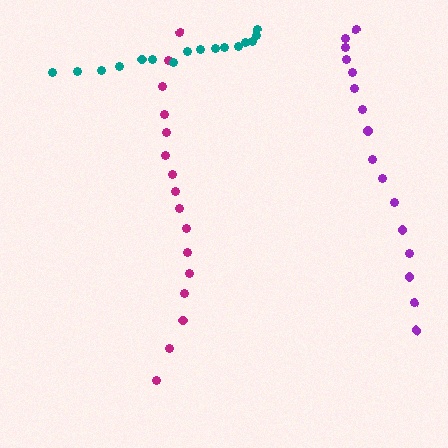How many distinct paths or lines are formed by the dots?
There are 3 distinct paths.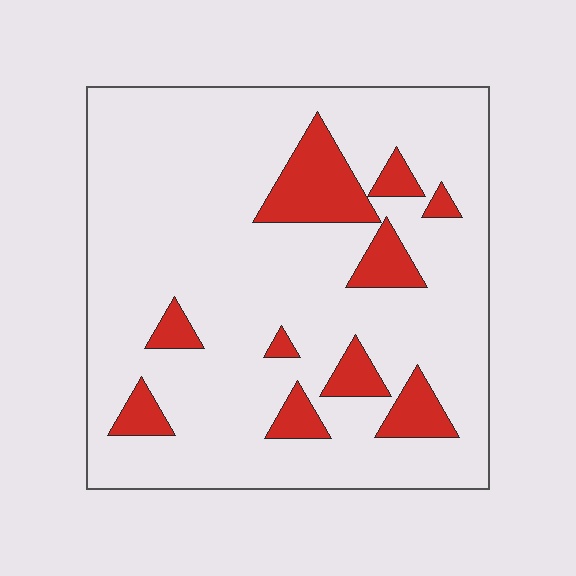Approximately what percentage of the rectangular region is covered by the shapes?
Approximately 15%.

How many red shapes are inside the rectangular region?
10.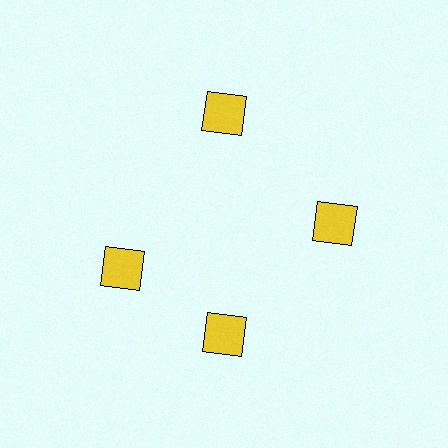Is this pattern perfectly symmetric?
No. The 4 yellow squares are arranged in a ring, but one element near the 9 o'clock position is rotated out of alignment along the ring, breaking the 4-fold rotational symmetry.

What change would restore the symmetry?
The symmetry would be restored by rotating it back into even spacing with its neighbors so that all 4 squares sit at equal angles and equal distance from the center.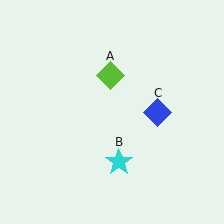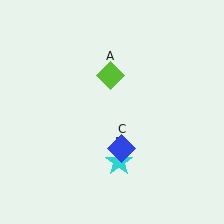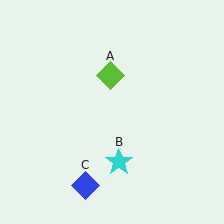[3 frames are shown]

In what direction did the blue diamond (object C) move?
The blue diamond (object C) moved down and to the left.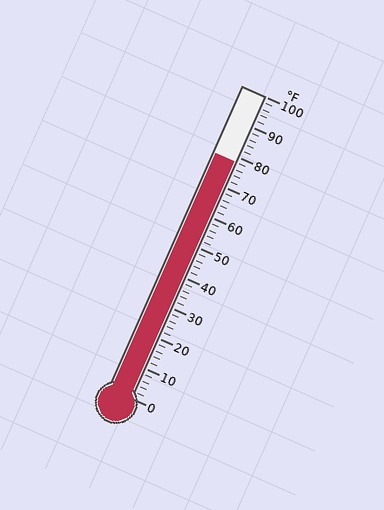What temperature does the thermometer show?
The thermometer shows approximately 78°F.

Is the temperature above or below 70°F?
The temperature is above 70°F.